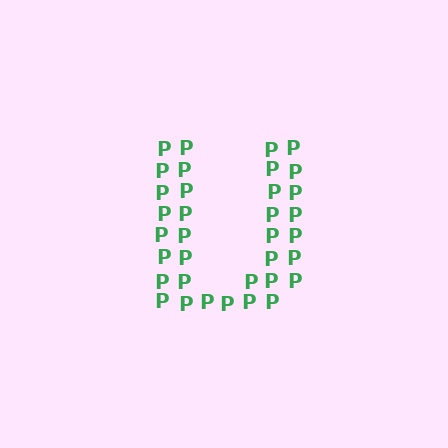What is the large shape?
The large shape is the letter U.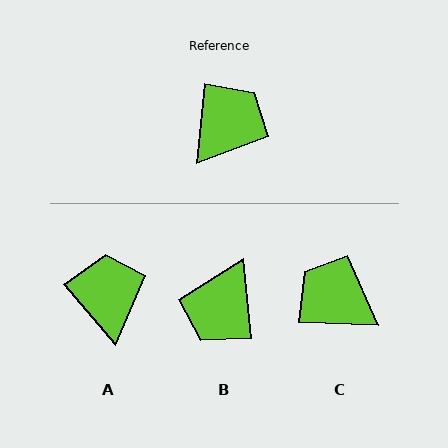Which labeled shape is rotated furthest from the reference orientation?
B, about 169 degrees away.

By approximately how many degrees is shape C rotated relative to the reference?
Approximately 93 degrees counter-clockwise.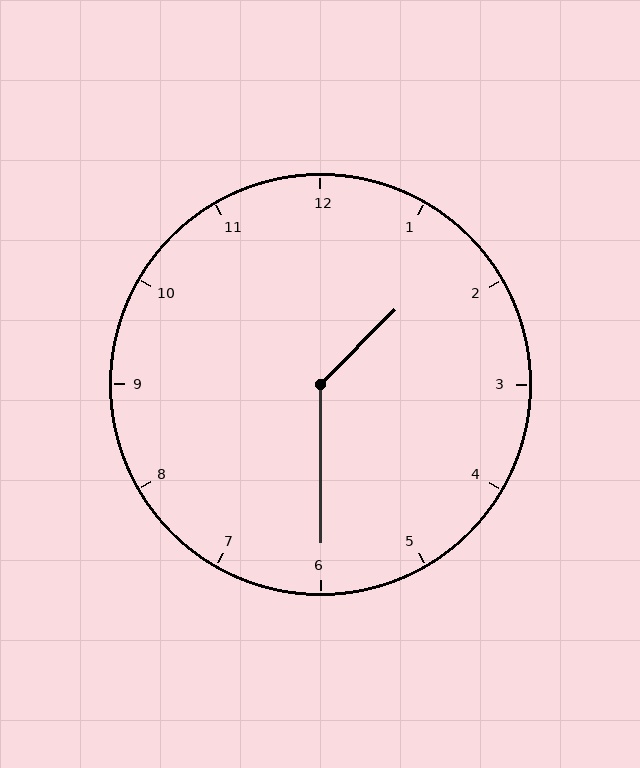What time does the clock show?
1:30.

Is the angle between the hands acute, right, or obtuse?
It is obtuse.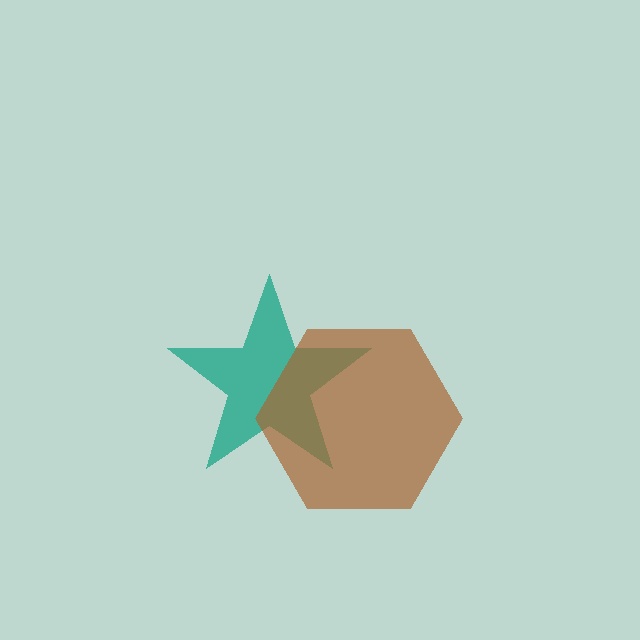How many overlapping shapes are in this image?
There are 2 overlapping shapes in the image.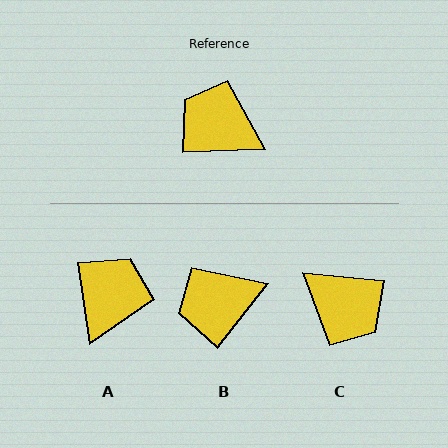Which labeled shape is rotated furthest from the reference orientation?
C, about 172 degrees away.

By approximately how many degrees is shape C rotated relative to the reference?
Approximately 172 degrees counter-clockwise.